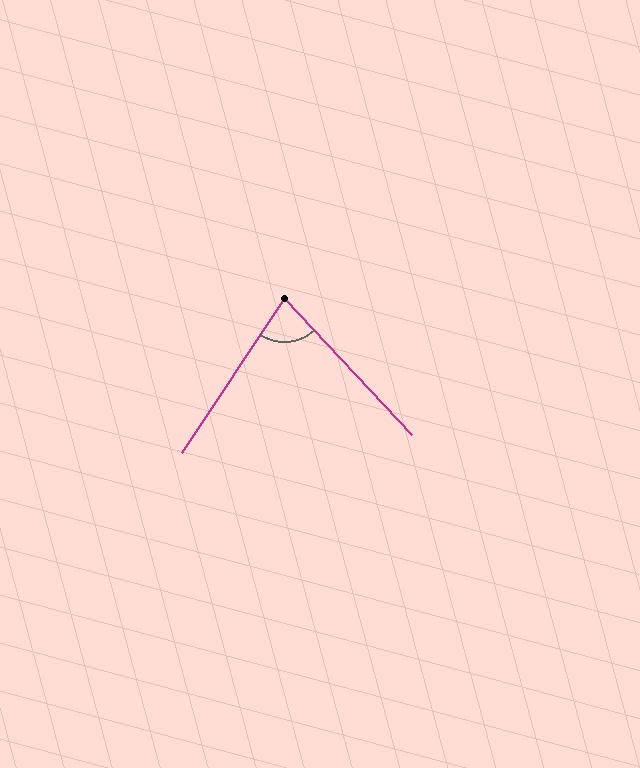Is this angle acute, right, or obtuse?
It is acute.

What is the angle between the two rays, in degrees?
Approximately 77 degrees.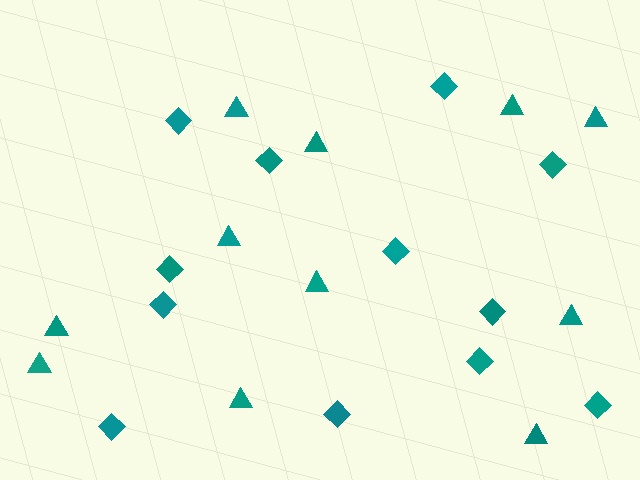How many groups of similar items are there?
There are 2 groups: one group of triangles (11) and one group of diamonds (12).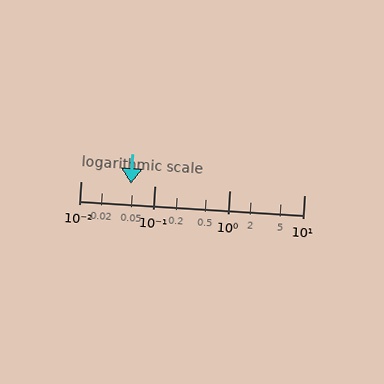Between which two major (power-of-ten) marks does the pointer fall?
The pointer is between 0.01 and 0.1.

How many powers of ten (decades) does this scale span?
The scale spans 3 decades, from 0.01 to 10.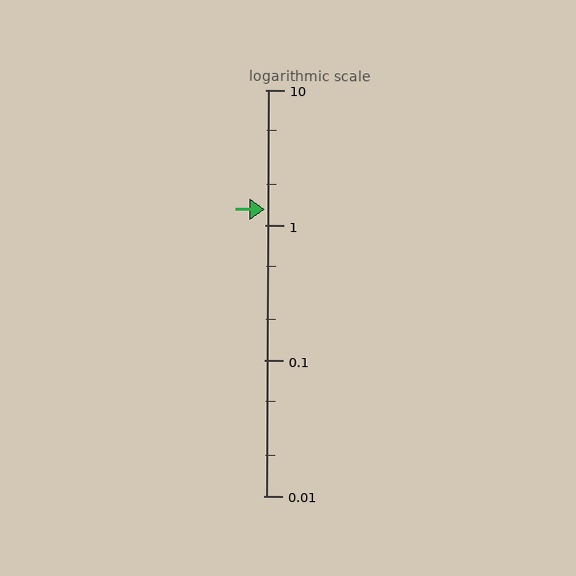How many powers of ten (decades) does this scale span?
The scale spans 3 decades, from 0.01 to 10.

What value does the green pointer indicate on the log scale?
The pointer indicates approximately 1.3.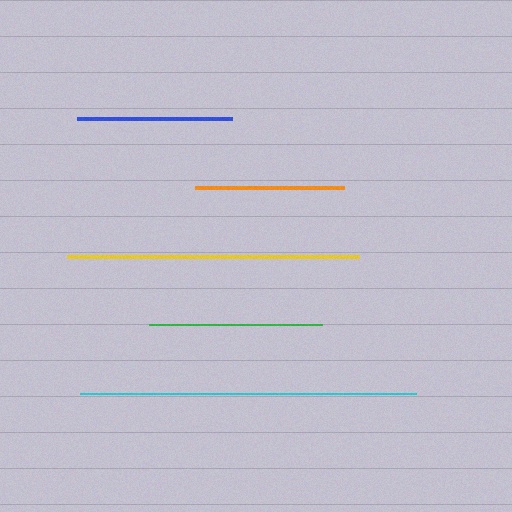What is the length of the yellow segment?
The yellow segment is approximately 292 pixels long.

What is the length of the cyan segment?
The cyan segment is approximately 336 pixels long.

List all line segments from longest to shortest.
From longest to shortest: cyan, yellow, green, blue, orange.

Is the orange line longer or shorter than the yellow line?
The yellow line is longer than the orange line.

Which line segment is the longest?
The cyan line is the longest at approximately 336 pixels.